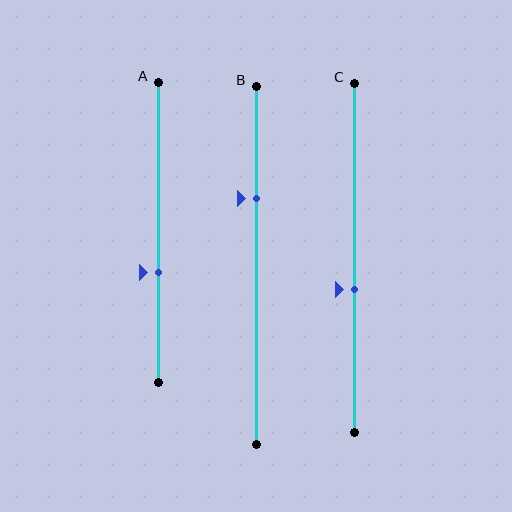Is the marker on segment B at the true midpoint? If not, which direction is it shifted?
No, the marker on segment B is shifted upward by about 19% of the segment length.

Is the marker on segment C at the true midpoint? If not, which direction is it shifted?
No, the marker on segment C is shifted downward by about 9% of the segment length.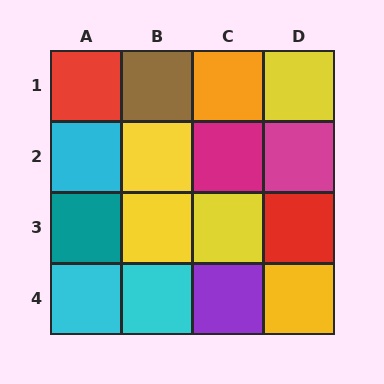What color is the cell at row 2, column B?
Yellow.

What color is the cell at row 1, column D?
Yellow.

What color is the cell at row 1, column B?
Brown.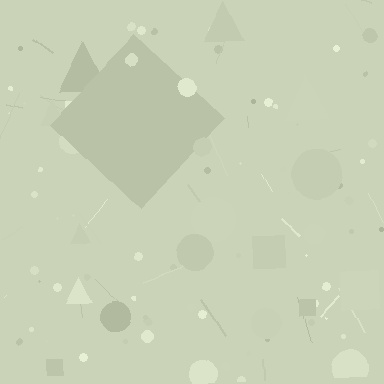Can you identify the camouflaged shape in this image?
The camouflaged shape is a diamond.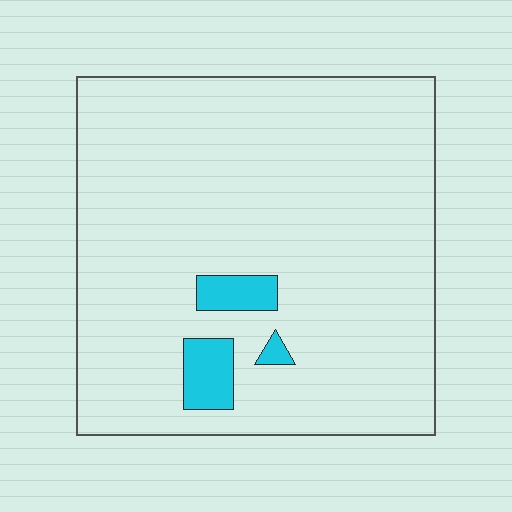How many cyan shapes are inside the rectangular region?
3.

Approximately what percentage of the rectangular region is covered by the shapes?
Approximately 5%.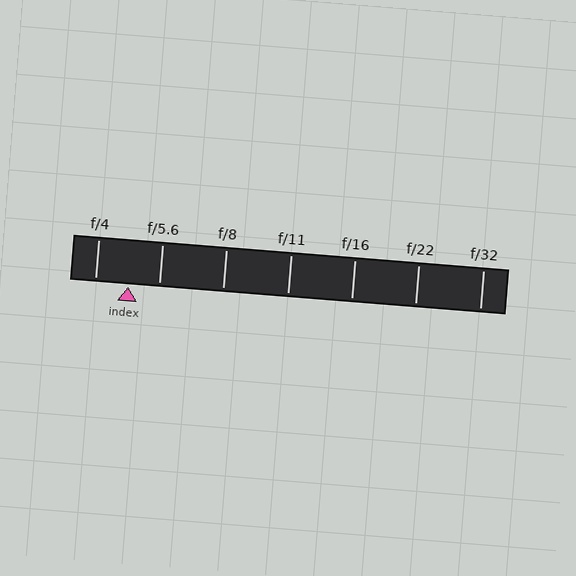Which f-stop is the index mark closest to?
The index mark is closest to f/5.6.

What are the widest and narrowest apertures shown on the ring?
The widest aperture shown is f/4 and the narrowest is f/32.